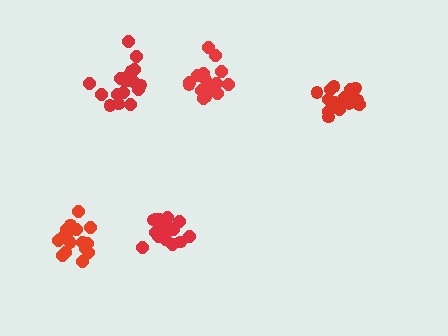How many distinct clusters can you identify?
There are 5 distinct clusters.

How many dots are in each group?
Group 1: 17 dots, Group 2: 16 dots, Group 3: 16 dots, Group 4: 19 dots, Group 5: 21 dots (89 total).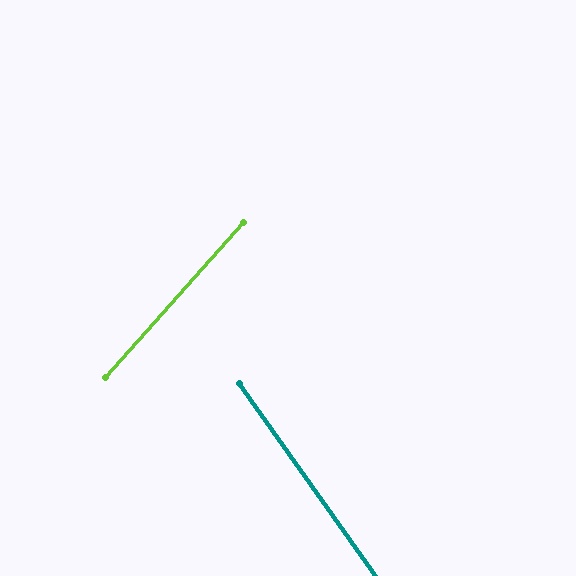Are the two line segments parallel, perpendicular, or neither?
Neither parallel nor perpendicular — they differ by about 77°.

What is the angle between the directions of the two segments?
Approximately 77 degrees.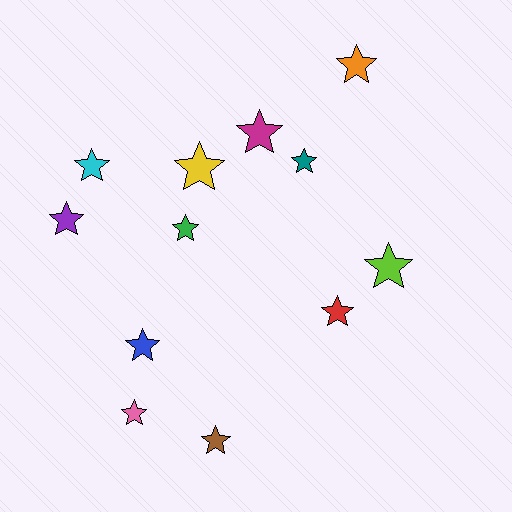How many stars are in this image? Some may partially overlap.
There are 12 stars.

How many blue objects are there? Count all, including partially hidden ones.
There is 1 blue object.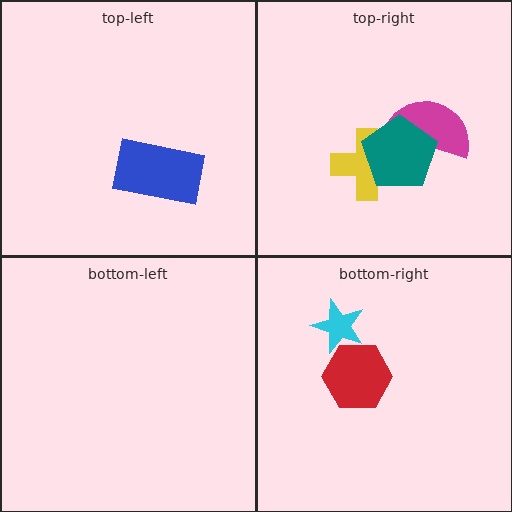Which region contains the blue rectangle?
The top-left region.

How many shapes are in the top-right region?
3.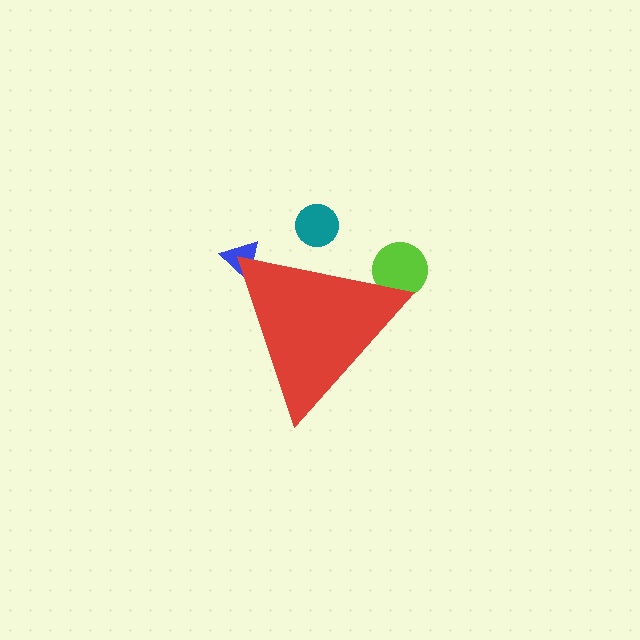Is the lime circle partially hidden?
Yes, the lime circle is partially hidden behind the red triangle.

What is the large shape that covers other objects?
A red triangle.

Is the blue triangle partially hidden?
Yes, the blue triangle is partially hidden behind the red triangle.